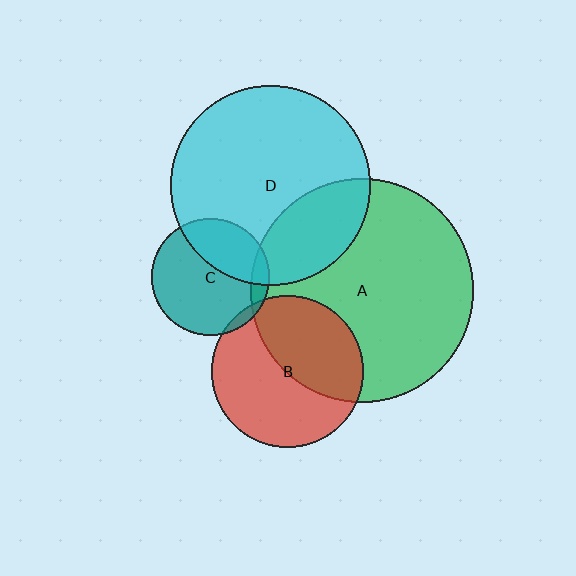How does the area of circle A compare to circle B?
Approximately 2.2 times.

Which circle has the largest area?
Circle A (green).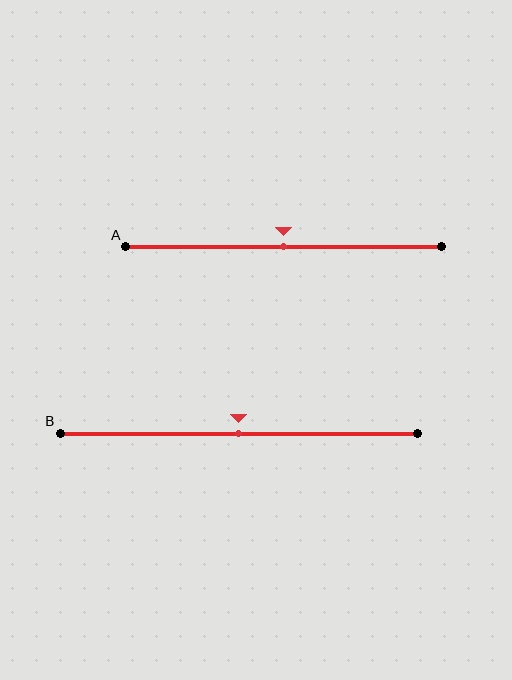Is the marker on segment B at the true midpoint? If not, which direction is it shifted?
Yes, the marker on segment B is at the true midpoint.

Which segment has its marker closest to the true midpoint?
Segment A has its marker closest to the true midpoint.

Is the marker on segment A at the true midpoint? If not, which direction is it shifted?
Yes, the marker on segment A is at the true midpoint.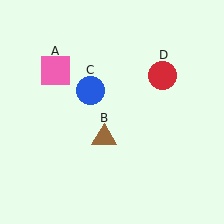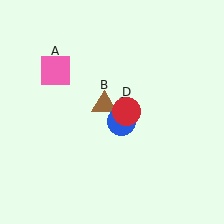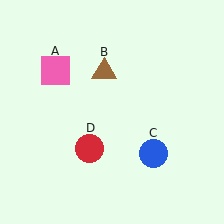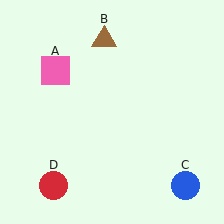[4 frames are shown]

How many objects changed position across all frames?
3 objects changed position: brown triangle (object B), blue circle (object C), red circle (object D).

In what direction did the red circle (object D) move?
The red circle (object D) moved down and to the left.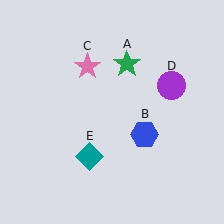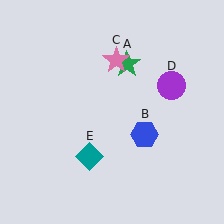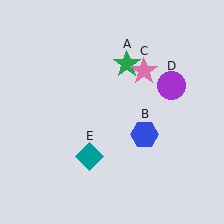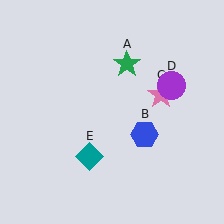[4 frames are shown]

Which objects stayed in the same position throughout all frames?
Green star (object A) and blue hexagon (object B) and purple circle (object D) and teal diamond (object E) remained stationary.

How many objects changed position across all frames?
1 object changed position: pink star (object C).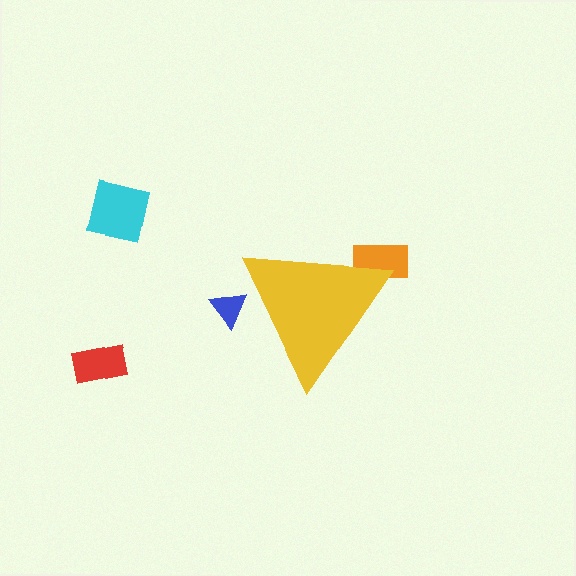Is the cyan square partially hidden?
No, the cyan square is fully visible.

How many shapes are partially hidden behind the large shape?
2 shapes are partially hidden.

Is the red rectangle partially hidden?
No, the red rectangle is fully visible.